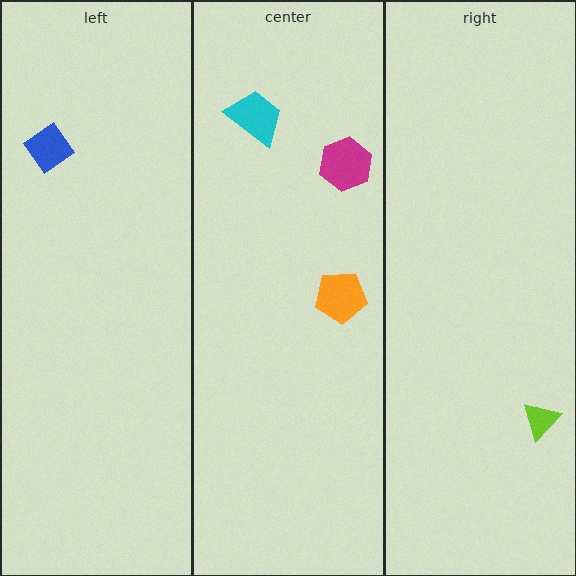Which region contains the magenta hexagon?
The center region.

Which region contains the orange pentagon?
The center region.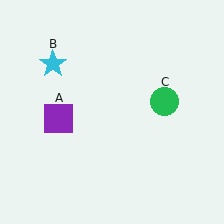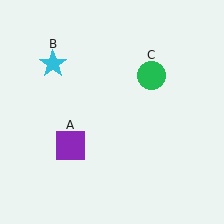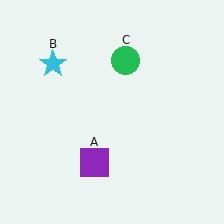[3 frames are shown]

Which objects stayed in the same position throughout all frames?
Cyan star (object B) remained stationary.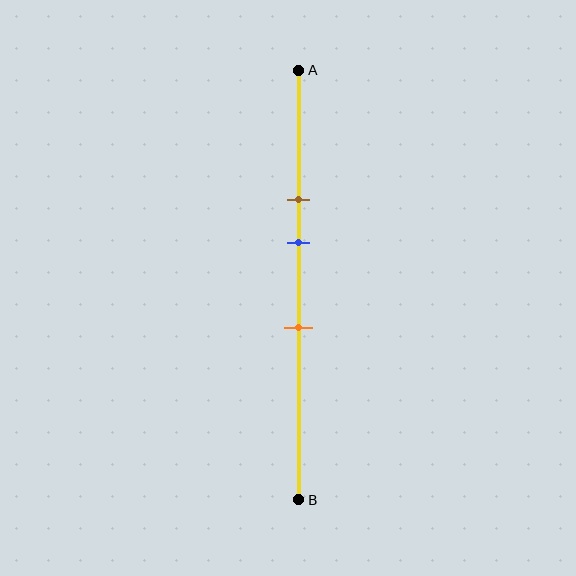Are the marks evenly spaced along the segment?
Yes, the marks are approximately evenly spaced.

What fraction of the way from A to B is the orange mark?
The orange mark is approximately 60% (0.6) of the way from A to B.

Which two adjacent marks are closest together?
The brown and blue marks are the closest adjacent pair.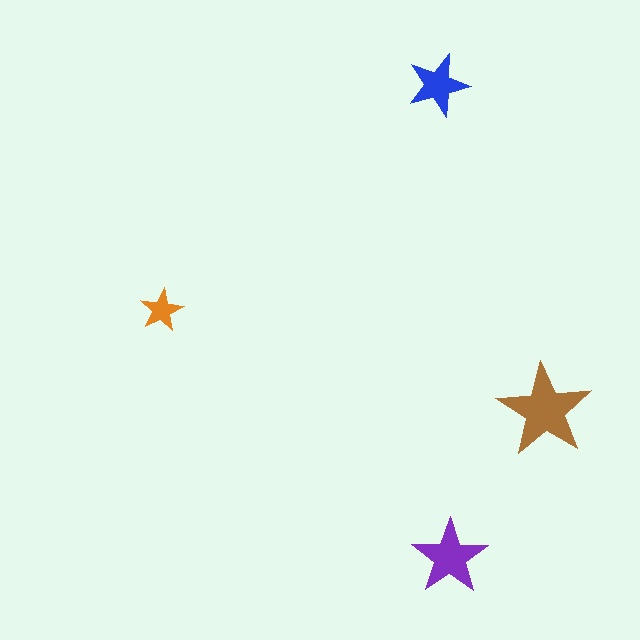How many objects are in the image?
There are 4 objects in the image.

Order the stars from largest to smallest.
the brown one, the purple one, the blue one, the orange one.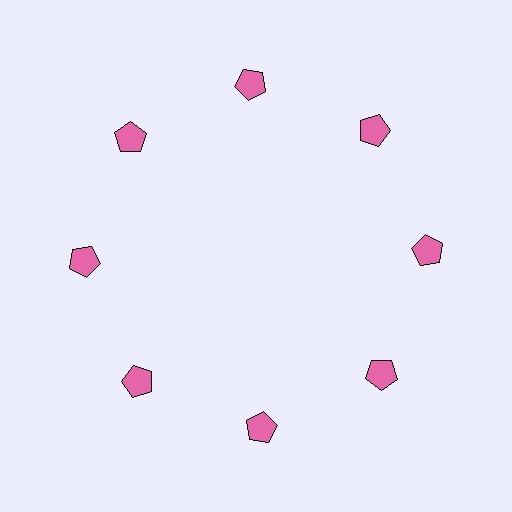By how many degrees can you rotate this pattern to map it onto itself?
The pattern maps onto itself every 45 degrees of rotation.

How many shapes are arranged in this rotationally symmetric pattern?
There are 8 shapes, arranged in 8 groups of 1.